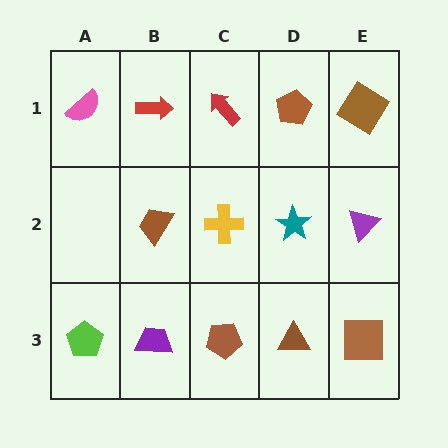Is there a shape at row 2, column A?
No, that cell is empty.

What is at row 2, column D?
A teal star.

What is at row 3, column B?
A purple trapezoid.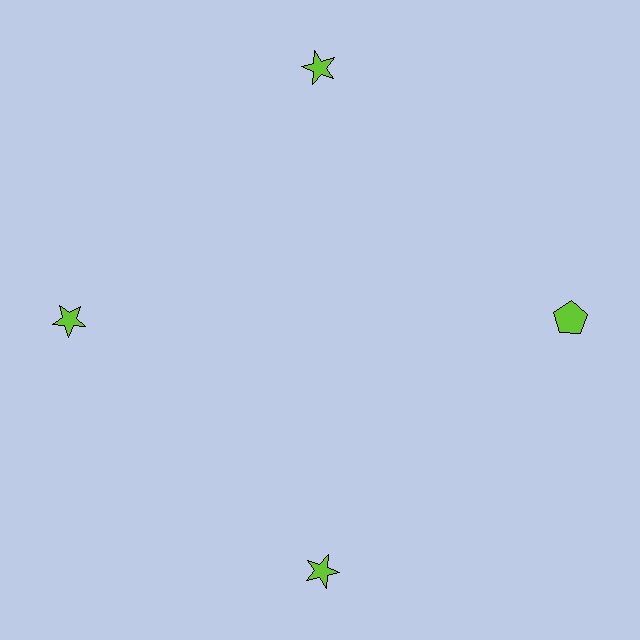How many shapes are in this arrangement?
There are 4 shapes arranged in a ring pattern.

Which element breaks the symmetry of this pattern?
The lime pentagon at roughly the 3 o'clock position breaks the symmetry. All other shapes are lime stars.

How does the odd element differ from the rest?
It has a different shape: pentagon instead of star.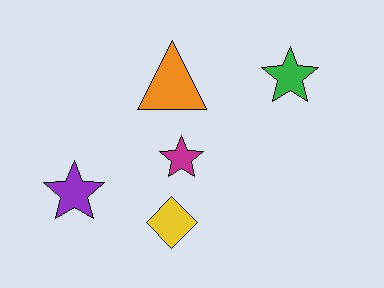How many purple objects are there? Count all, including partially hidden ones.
There is 1 purple object.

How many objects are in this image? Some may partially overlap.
There are 5 objects.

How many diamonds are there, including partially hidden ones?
There is 1 diamond.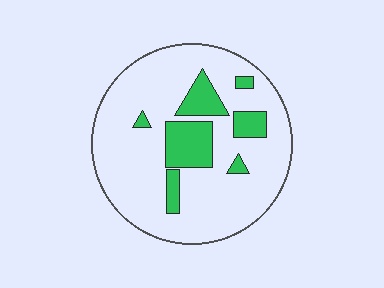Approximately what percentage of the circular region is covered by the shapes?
Approximately 20%.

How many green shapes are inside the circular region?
7.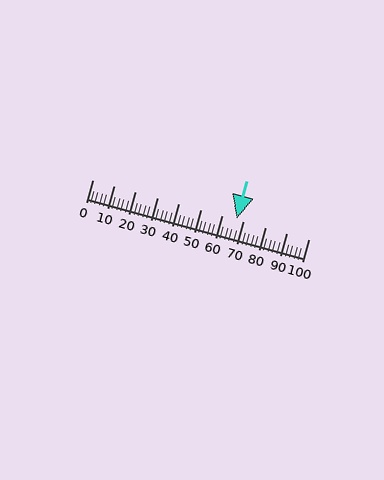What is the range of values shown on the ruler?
The ruler shows values from 0 to 100.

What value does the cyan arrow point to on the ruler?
The cyan arrow points to approximately 67.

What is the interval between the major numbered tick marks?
The major tick marks are spaced 10 units apart.